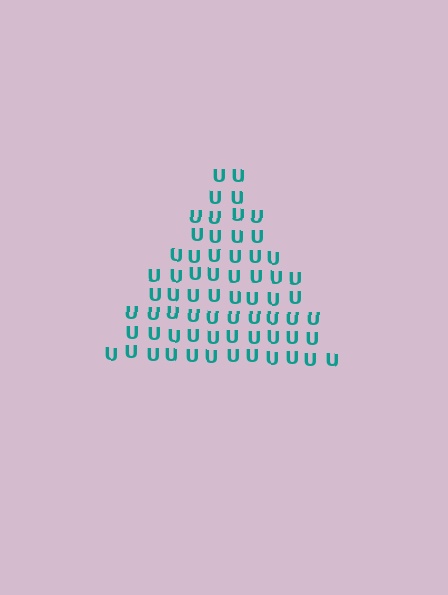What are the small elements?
The small elements are letter U's.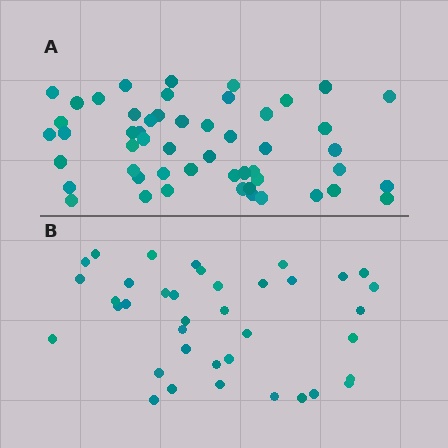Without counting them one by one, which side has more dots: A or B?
Region A (the top region) has more dots.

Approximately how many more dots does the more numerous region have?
Region A has approximately 15 more dots than region B.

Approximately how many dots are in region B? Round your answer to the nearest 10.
About 40 dots. (The exact count is 38, which rounds to 40.)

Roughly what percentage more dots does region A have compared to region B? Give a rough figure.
About 35% more.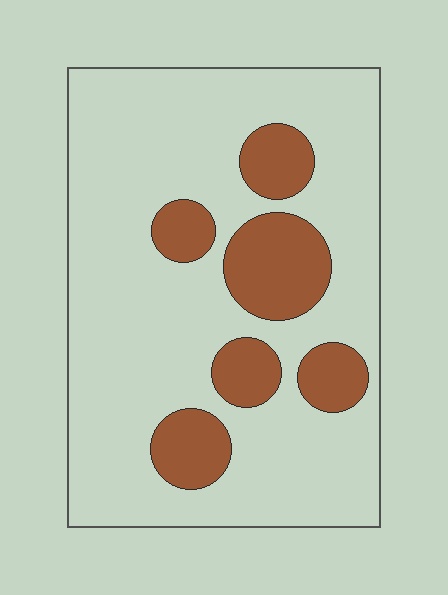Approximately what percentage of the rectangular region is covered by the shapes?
Approximately 20%.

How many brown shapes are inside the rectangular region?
6.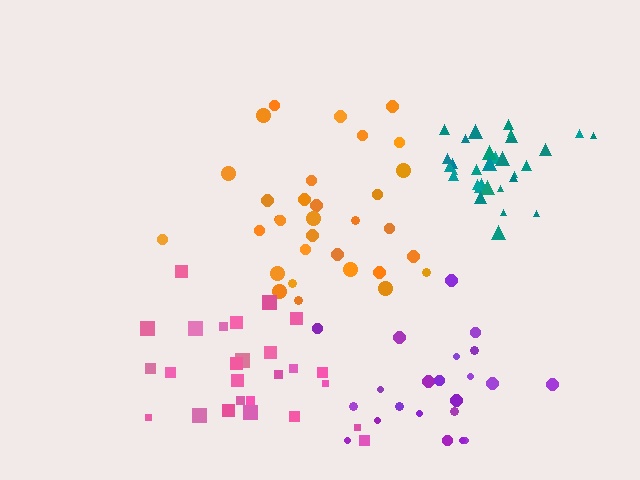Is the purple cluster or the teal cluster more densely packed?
Teal.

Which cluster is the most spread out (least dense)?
Purple.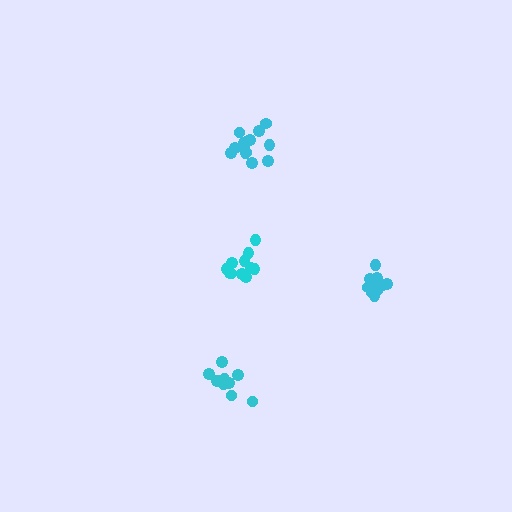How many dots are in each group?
Group 1: 14 dots, Group 2: 10 dots, Group 3: 10 dots, Group 4: 11 dots (45 total).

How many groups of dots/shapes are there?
There are 4 groups.